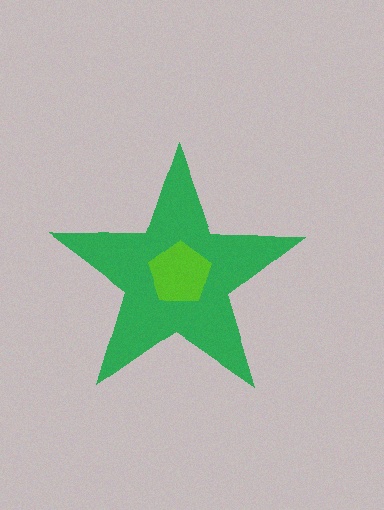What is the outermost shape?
The green star.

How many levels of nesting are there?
2.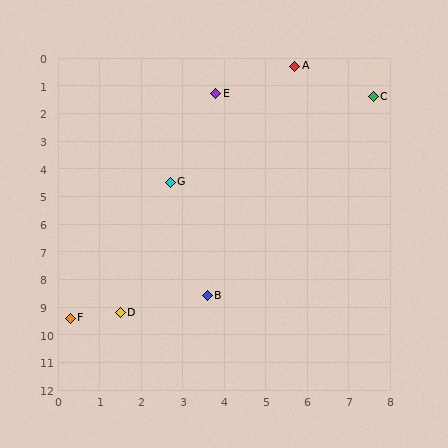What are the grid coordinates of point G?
Point G is at approximately (2.7, 4.5).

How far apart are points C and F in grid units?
Points C and F are about 10.8 grid units apart.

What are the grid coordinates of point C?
Point C is at approximately (7.6, 1.4).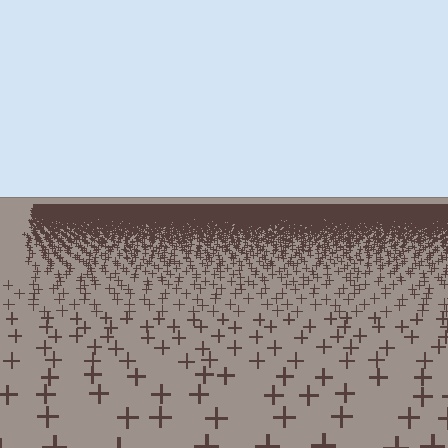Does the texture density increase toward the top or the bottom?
Density increases toward the top.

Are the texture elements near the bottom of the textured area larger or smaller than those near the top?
Larger. Near the bottom, elements are closer to the viewer and appear at a bigger on-screen size.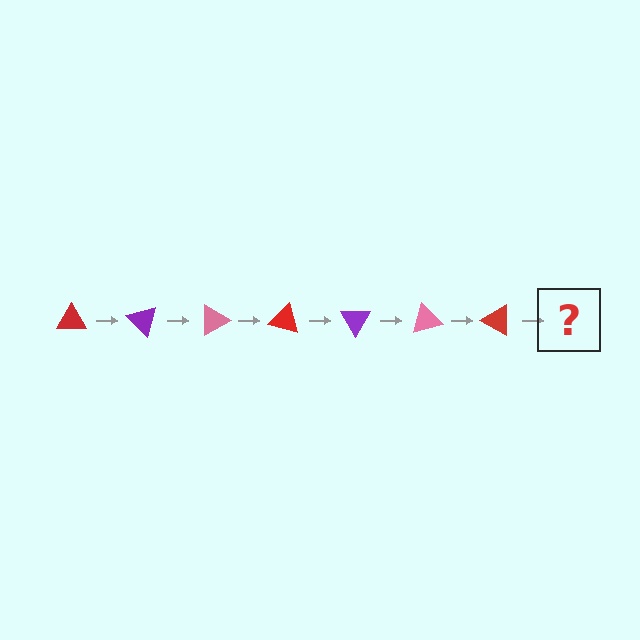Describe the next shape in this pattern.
It should be a purple triangle, rotated 315 degrees from the start.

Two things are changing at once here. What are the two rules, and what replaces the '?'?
The two rules are that it rotates 45 degrees each step and the color cycles through red, purple, and pink. The '?' should be a purple triangle, rotated 315 degrees from the start.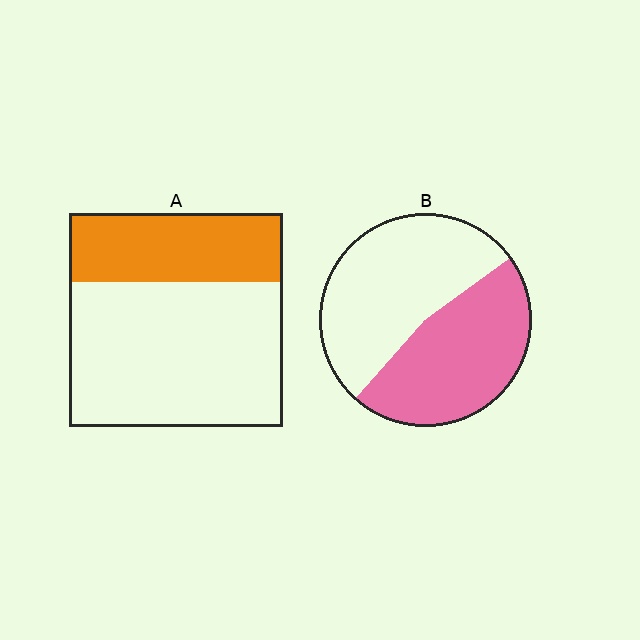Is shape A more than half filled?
No.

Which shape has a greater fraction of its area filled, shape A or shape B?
Shape B.